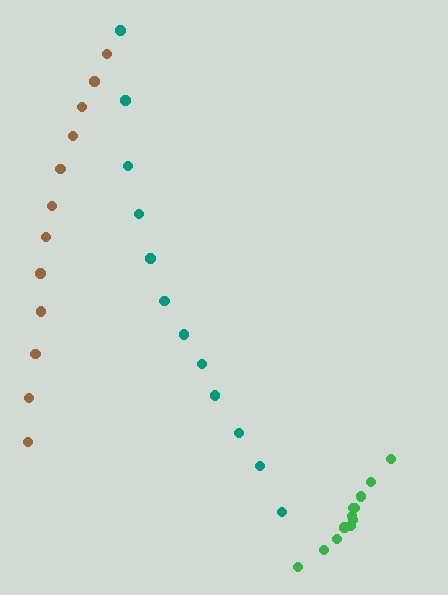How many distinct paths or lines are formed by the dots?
There are 3 distinct paths.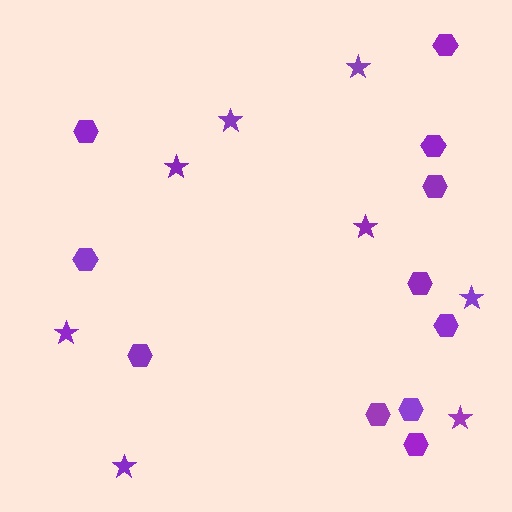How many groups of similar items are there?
There are 2 groups: one group of hexagons (11) and one group of stars (8).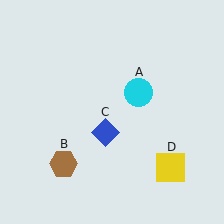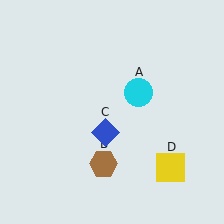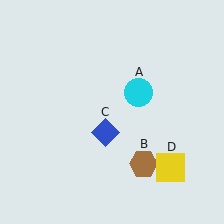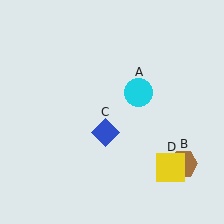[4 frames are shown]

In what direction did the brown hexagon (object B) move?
The brown hexagon (object B) moved right.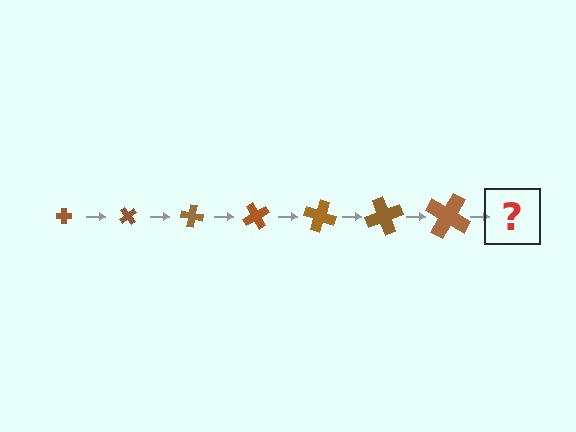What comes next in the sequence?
The next element should be a cross, larger than the previous one and rotated 350 degrees from the start.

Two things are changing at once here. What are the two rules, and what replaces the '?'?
The two rules are that the cross grows larger each step and it rotates 50 degrees each step. The '?' should be a cross, larger than the previous one and rotated 350 degrees from the start.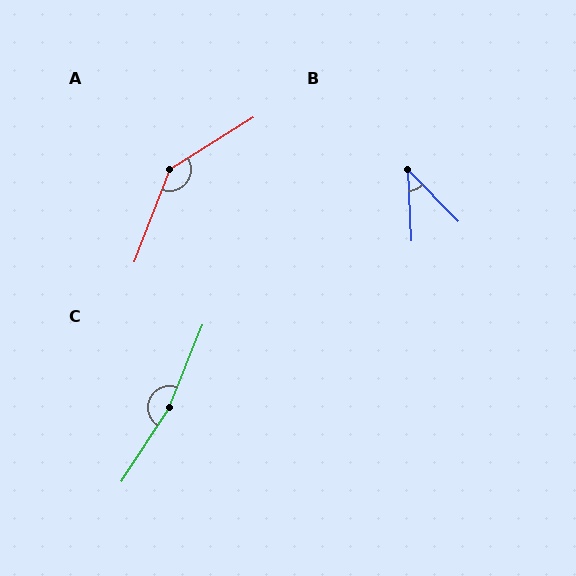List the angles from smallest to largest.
B (42°), A (143°), C (169°).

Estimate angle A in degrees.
Approximately 143 degrees.